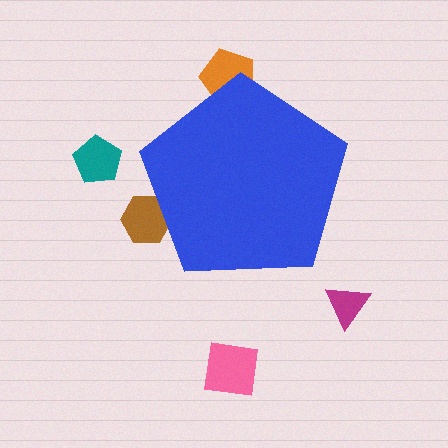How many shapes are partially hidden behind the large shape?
2 shapes are partially hidden.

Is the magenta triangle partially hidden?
No, the magenta triangle is fully visible.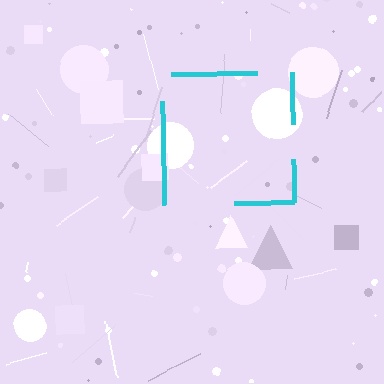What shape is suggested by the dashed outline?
The dashed outline suggests a square.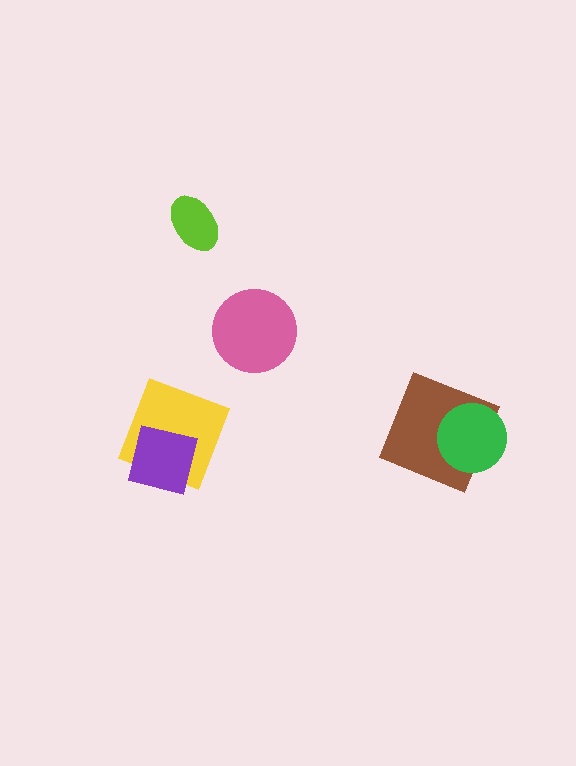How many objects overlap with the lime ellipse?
0 objects overlap with the lime ellipse.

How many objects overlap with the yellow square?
1 object overlaps with the yellow square.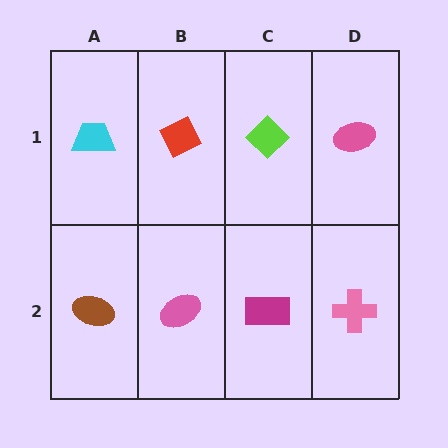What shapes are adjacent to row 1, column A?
A brown ellipse (row 2, column A), a red diamond (row 1, column B).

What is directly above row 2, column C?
A lime diamond.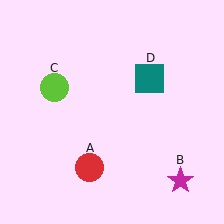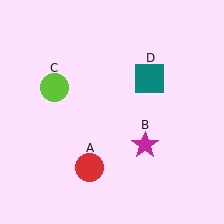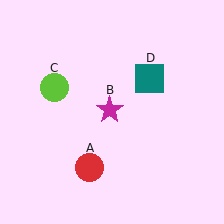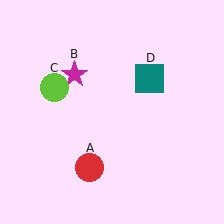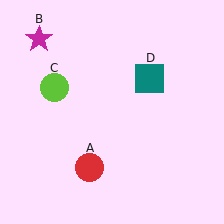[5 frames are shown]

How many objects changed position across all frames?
1 object changed position: magenta star (object B).